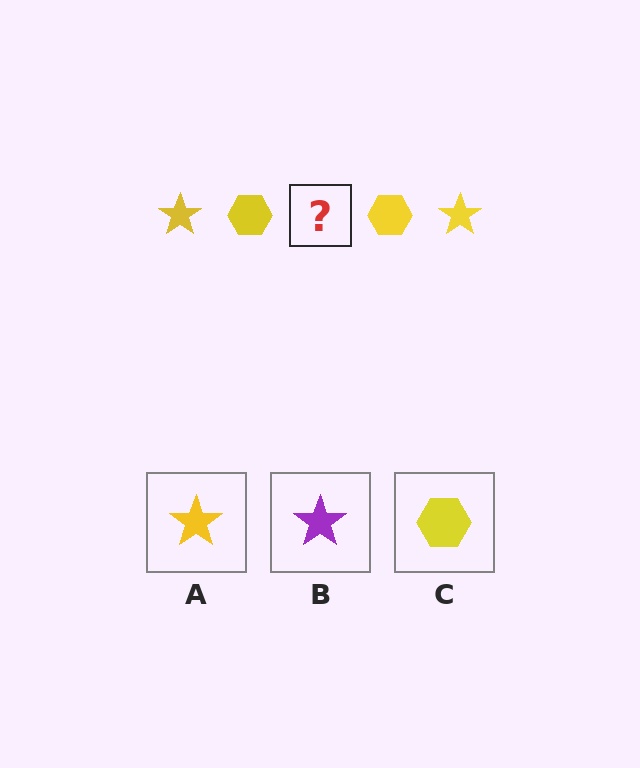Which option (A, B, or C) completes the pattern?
A.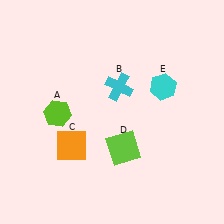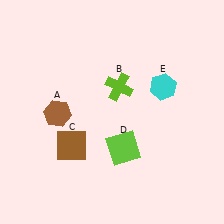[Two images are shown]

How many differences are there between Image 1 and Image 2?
There are 3 differences between the two images.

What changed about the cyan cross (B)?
In Image 1, B is cyan. In Image 2, it changed to lime.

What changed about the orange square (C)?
In Image 1, C is orange. In Image 2, it changed to brown.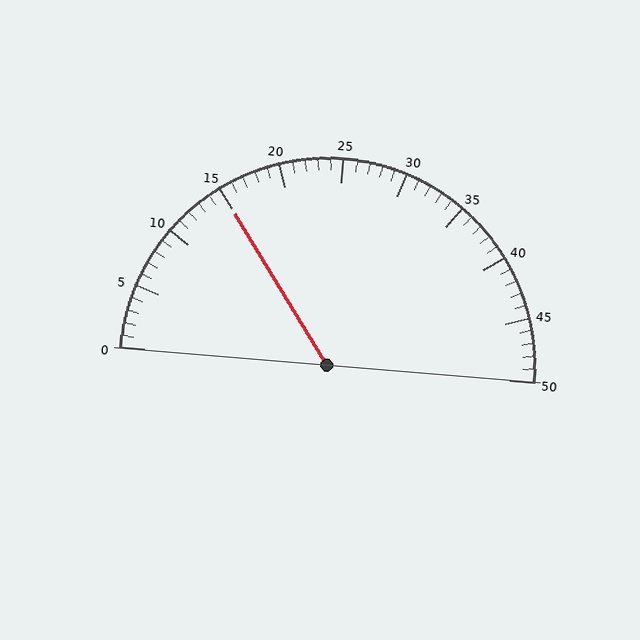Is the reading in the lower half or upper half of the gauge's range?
The reading is in the lower half of the range (0 to 50).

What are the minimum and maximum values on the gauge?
The gauge ranges from 0 to 50.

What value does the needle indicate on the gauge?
The needle indicates approximately 15.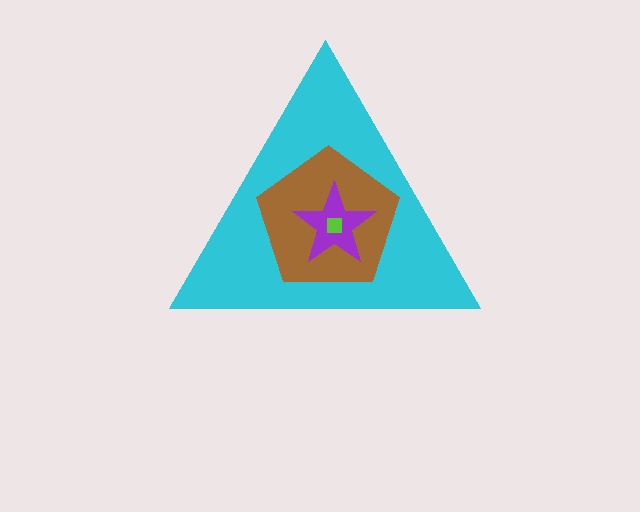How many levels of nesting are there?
4.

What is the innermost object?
The lime square.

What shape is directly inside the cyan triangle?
The brown pentagon.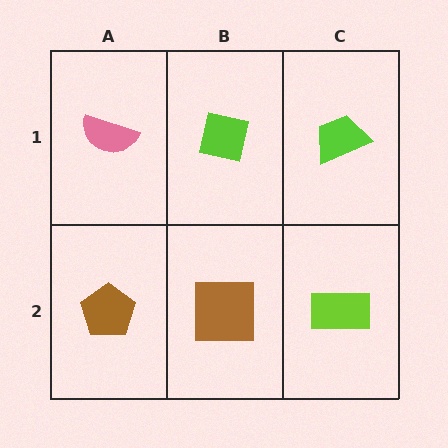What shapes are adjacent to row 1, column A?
A brown pentagon (row 2, column A), a lime square (row 1, column B).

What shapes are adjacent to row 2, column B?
A lime square (row 1, column B), a brown pentagon (row 2, column A), a lime rectangle (row 2, column C).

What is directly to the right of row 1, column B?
A lime trapezoid.